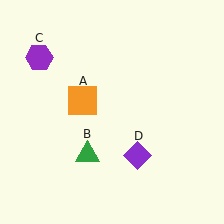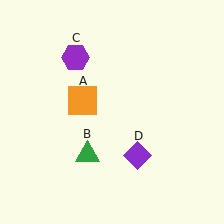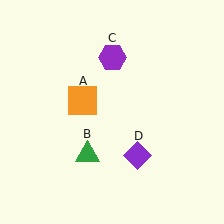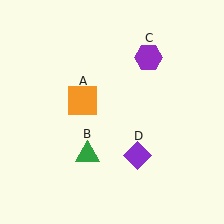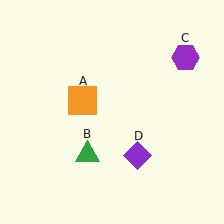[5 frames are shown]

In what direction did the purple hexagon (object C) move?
The purple hexagon (object C) moved right.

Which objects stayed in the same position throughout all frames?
Orange square (object A) and green triangle (object B) and purple diamond (object D) remained stationary.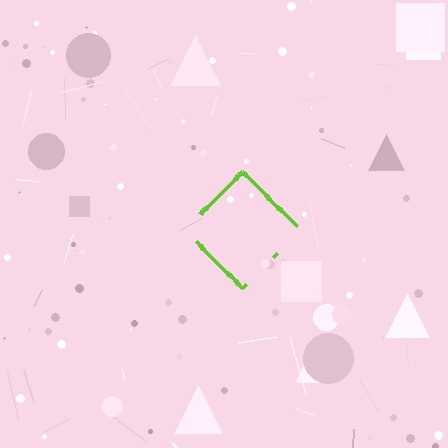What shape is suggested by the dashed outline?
The dashed outline suggests a diamond.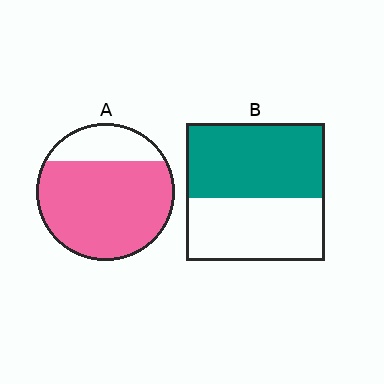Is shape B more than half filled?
Yes.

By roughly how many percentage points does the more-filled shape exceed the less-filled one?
By roughly 25 percentage points (A over B).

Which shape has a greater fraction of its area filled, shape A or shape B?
Shape A.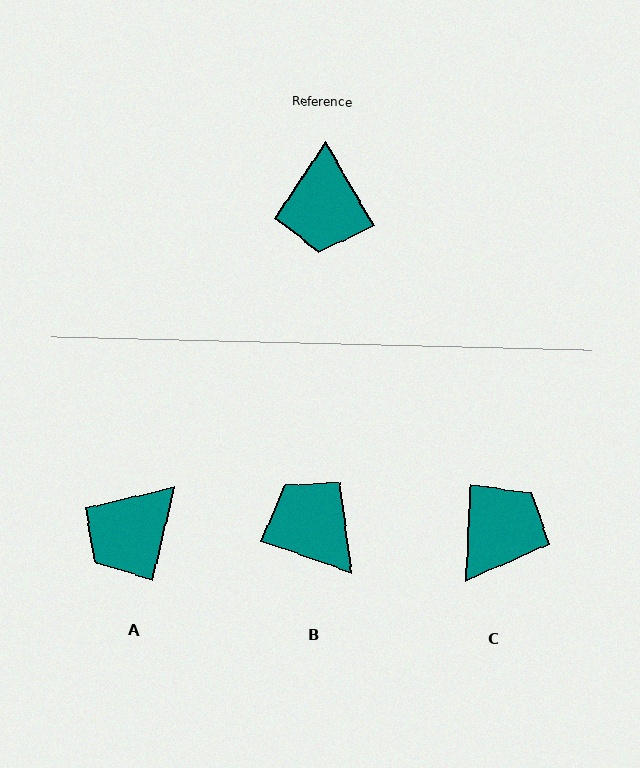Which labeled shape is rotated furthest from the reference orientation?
C, about 147 degrees away.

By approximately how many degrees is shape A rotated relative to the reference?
Approximately 43 degrees clockwise.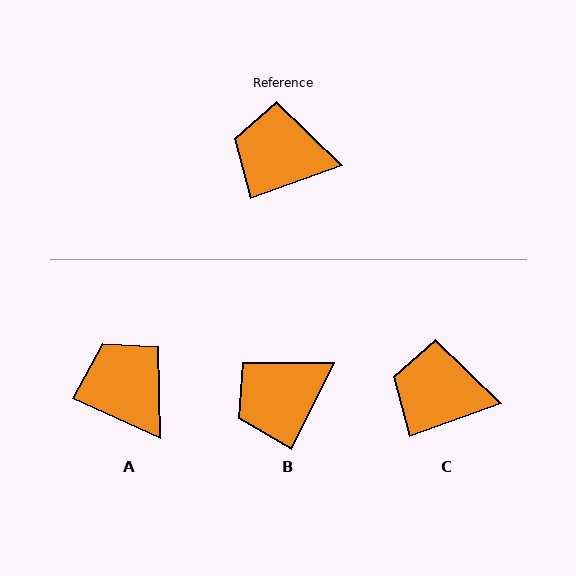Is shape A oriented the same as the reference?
No, it is off by about 44 degrees.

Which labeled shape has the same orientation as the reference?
C.